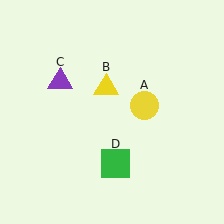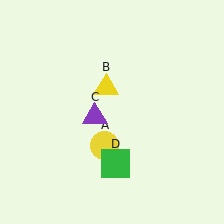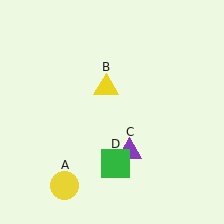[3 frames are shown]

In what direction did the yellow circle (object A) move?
The yellow circle (object A) moved down and to the left.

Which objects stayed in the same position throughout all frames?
Yellow triangle (object B) and green square (object D) remained stationary.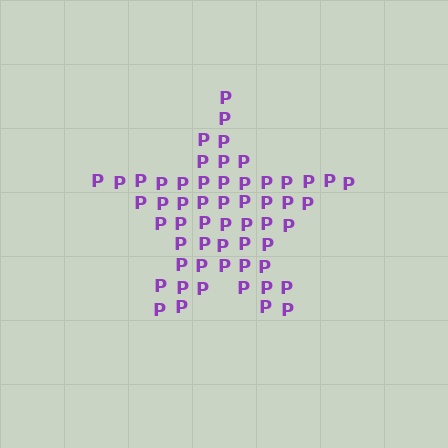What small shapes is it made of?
It is made of small letter P's.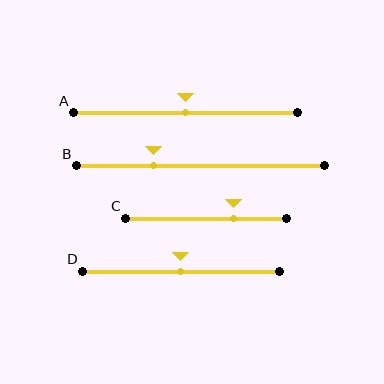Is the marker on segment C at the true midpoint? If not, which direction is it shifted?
No, the marker on segment C is shifted to the right by about 17% of the segment length.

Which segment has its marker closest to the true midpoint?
Segment A has its marker closest to the true midpoint.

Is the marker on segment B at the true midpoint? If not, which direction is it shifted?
No, the marker on segment B is shifted to the left by about 19% of the segment length.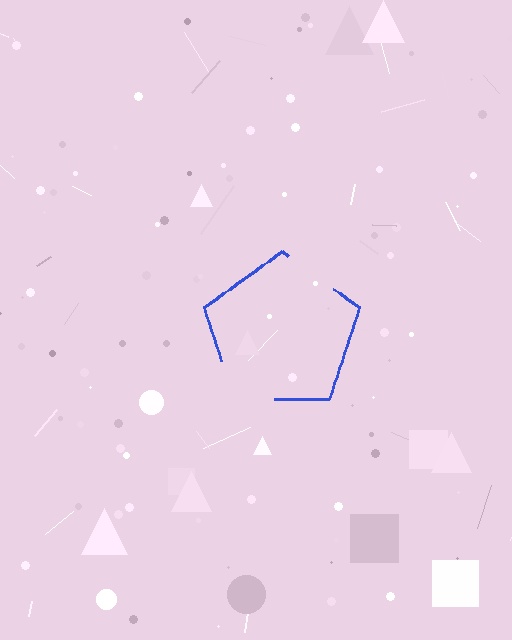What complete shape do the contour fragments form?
The contour fragments form a pentagon.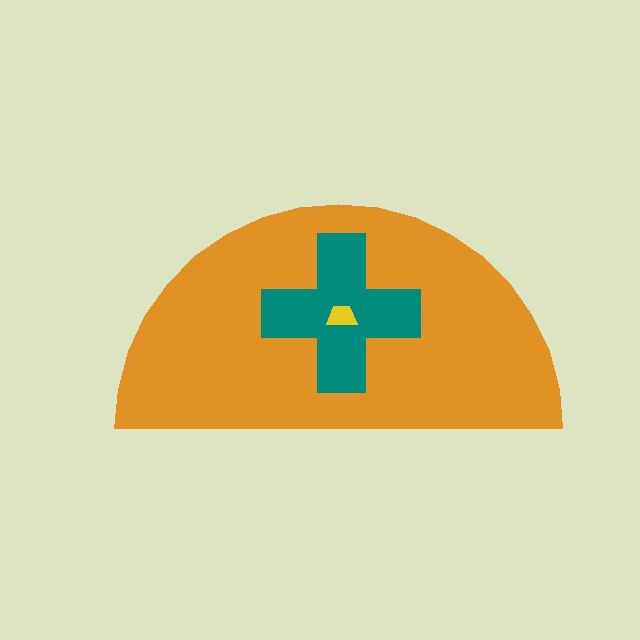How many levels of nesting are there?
3.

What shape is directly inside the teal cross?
The yellow trapezoid.